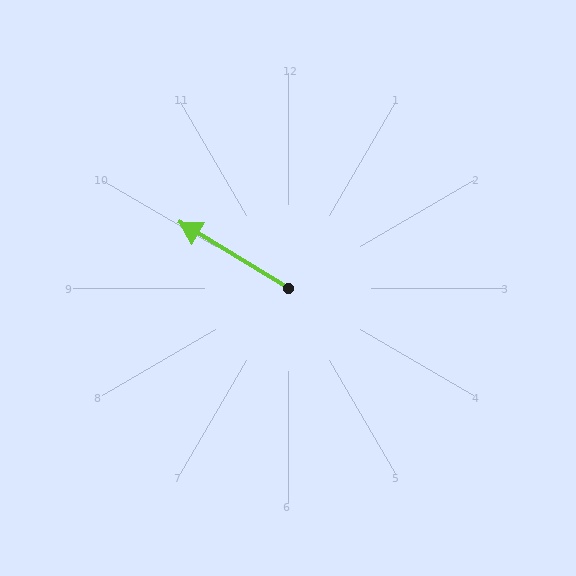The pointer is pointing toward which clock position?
Roughly 10 o'clock.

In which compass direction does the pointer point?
Northwest.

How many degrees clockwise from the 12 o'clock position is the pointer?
Approximately 301 degrees.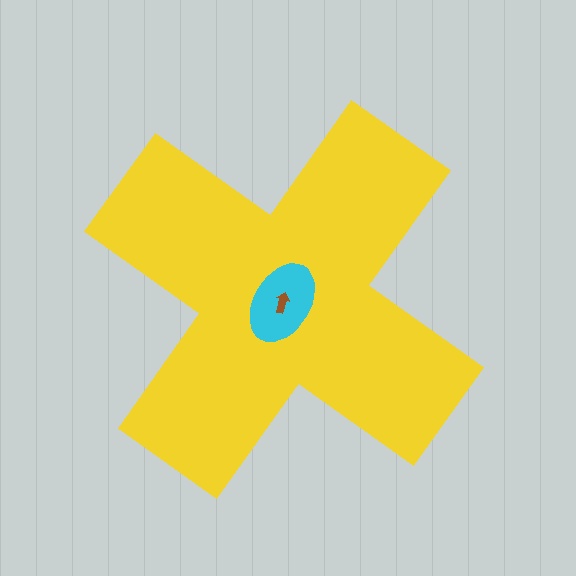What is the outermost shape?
The yellow cross.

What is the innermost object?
The brown arrow.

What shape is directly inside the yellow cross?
The cyan ellipse.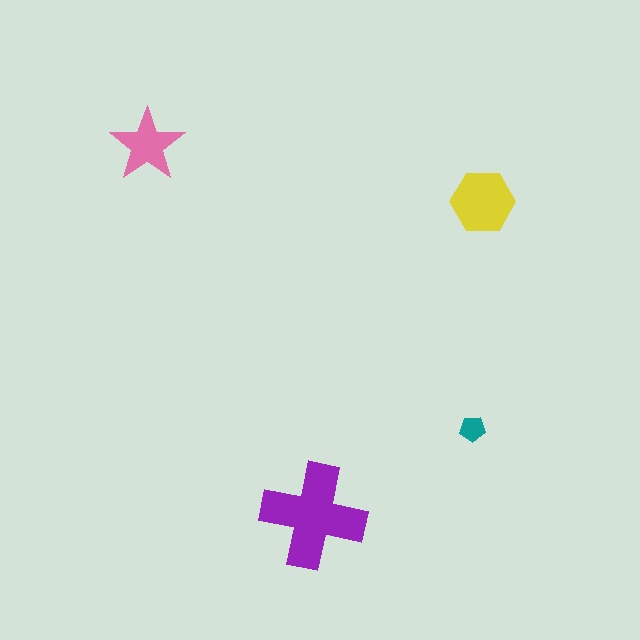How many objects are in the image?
There are 4 objects in the image.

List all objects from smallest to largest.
The teal pentagon, the pink star, the yellow hexagon, the purple cross.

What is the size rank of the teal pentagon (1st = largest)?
4th.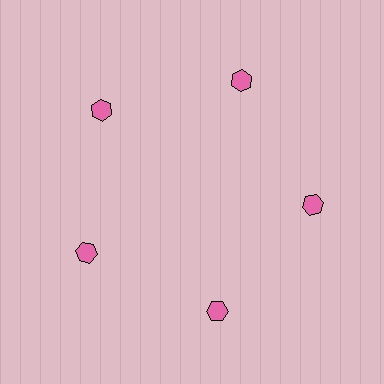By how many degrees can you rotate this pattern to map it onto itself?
The pattern maps onto itself every 72 degrees of rotation.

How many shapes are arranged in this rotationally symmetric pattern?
There are 5 shapes, arranged in 5 groups of 1.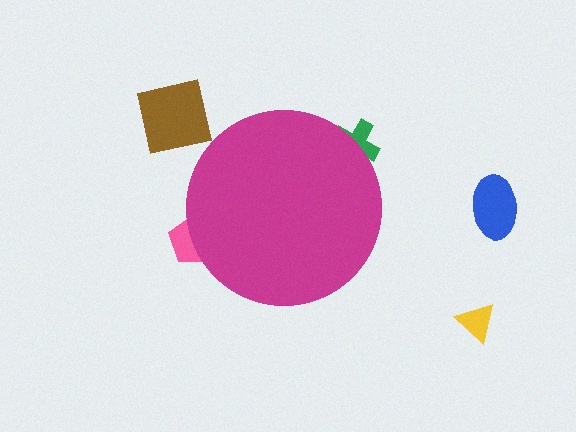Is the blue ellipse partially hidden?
No, the blue ellipse is fully visible.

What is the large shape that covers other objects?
A magenta circle.